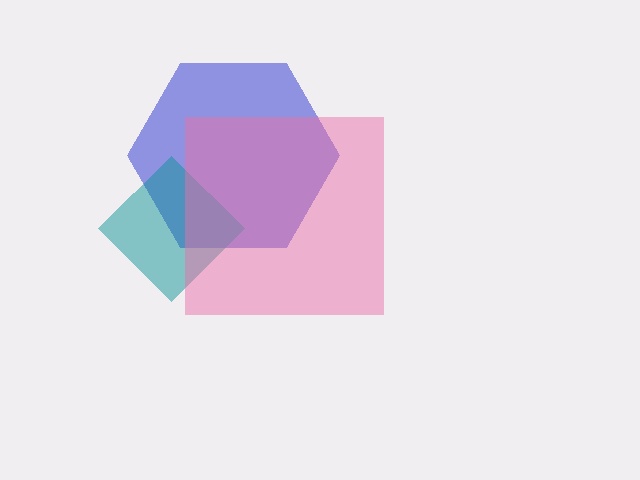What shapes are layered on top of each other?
The layered shapes are: a blue hexagon, a teal diamond, a pink square.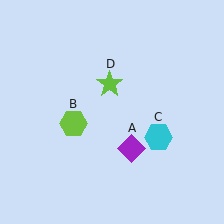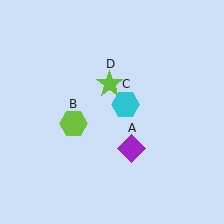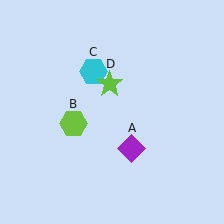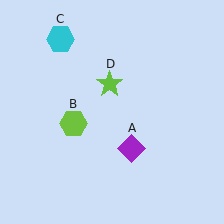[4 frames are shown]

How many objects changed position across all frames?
1 object changed position: cyan hexagon (object C).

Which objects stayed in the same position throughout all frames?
Purple diamond (object A) and lime hexagon (object B) and lime star (object D) remained stationary.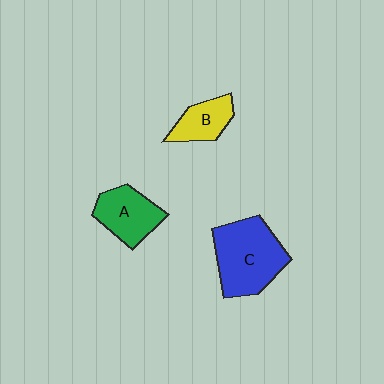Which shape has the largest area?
Shape C (blue).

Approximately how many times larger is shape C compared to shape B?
Approximately 2.1 times.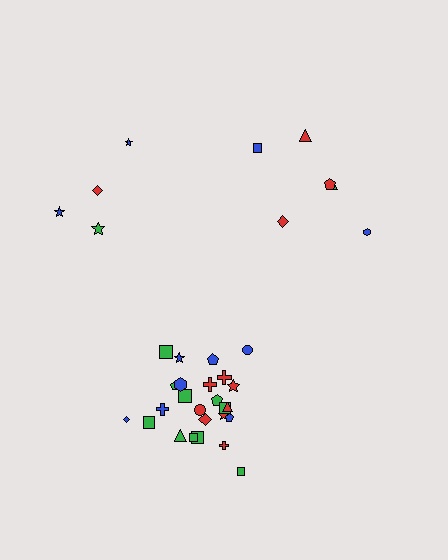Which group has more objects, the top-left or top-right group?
The top-right group.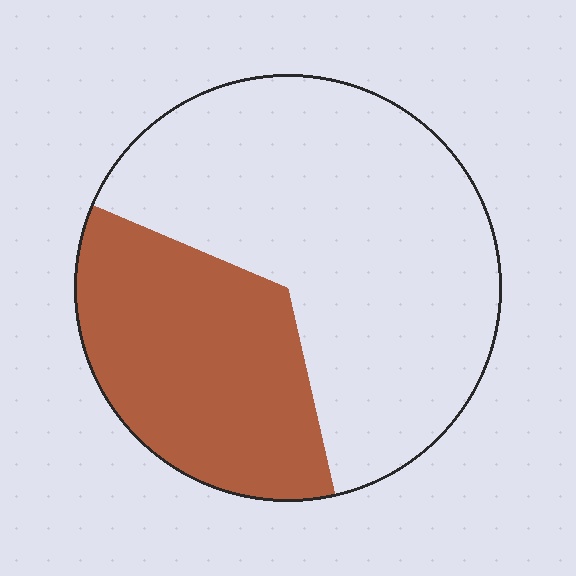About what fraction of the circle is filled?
About one third (1/3).